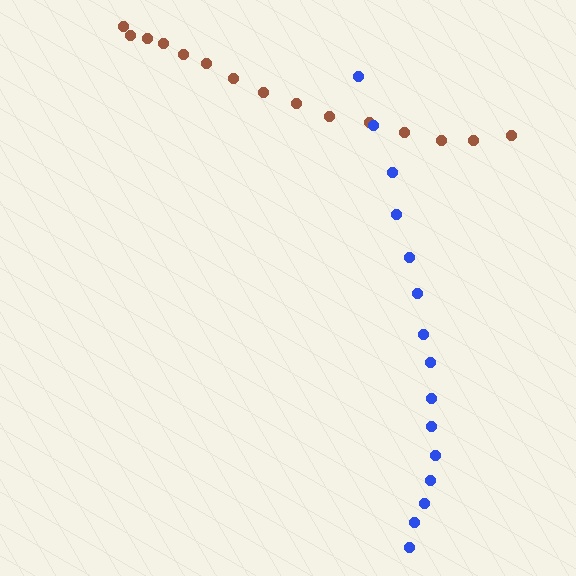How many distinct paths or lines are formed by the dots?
There are 2 distinct paths.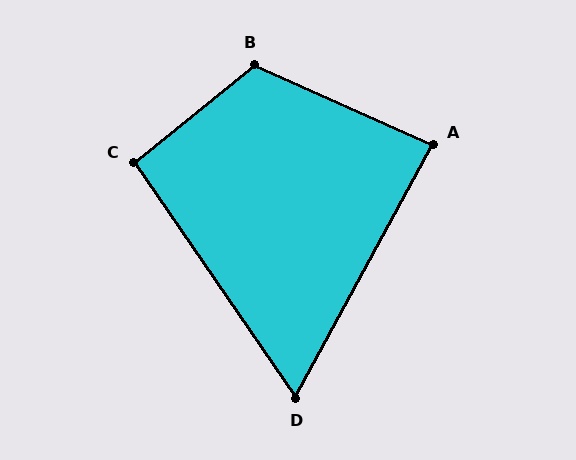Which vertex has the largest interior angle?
B, at approximately 117 degrees.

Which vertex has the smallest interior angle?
D, at approximately 63 degrees.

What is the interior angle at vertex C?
Approximately 94 degrees (approximately right).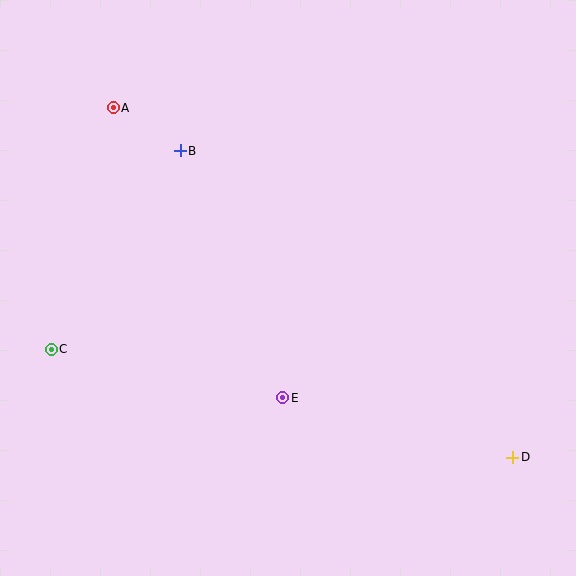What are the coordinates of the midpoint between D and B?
The midpoint between D and B is at (347, 304).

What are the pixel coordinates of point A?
Point A is at (113, 108).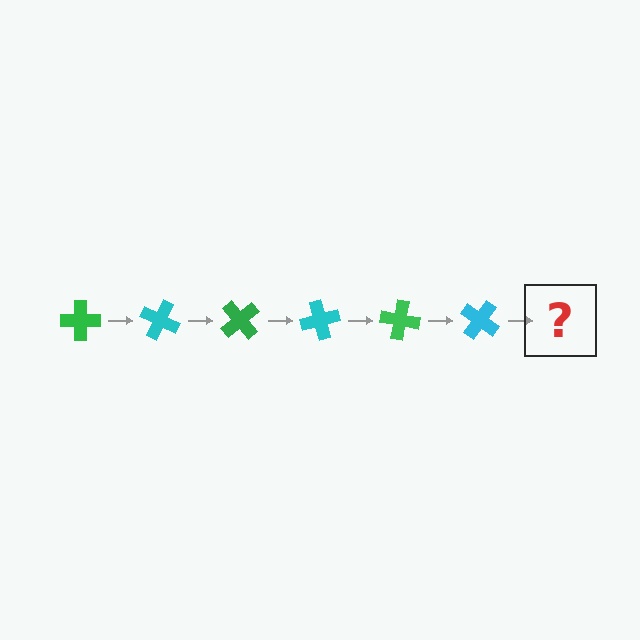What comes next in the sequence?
The next element should be a green cross, rotated 150 degrees from the start.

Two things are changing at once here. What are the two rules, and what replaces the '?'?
The two rules are that it rotates 25 degrees each step and the color cycles through green and cyan. The '?' should be a green cross, rotated 150 degrees from the start.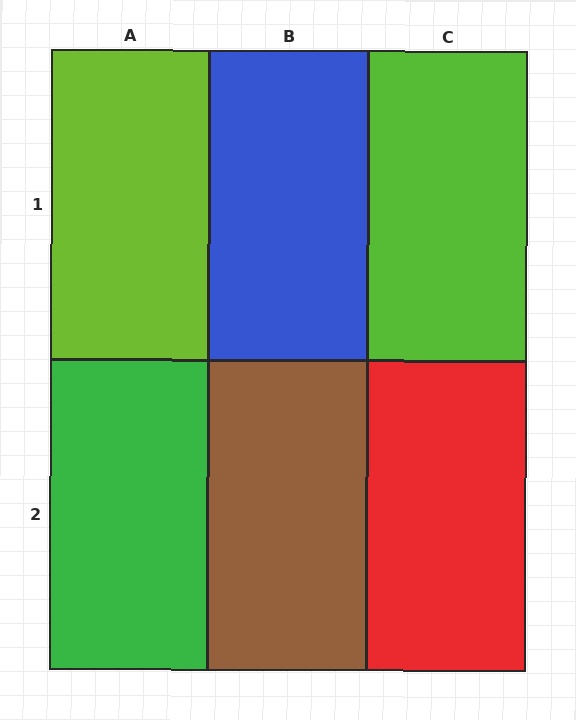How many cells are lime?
2 cells are lime.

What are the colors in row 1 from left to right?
Lime, blue, lime.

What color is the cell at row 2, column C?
Red.